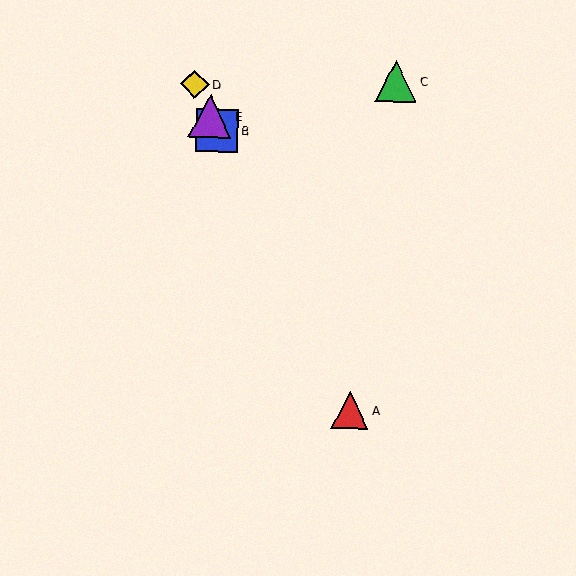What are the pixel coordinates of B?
Object B is at (217, 130).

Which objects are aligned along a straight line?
Objects A, B, D, E are aligned along a straight line.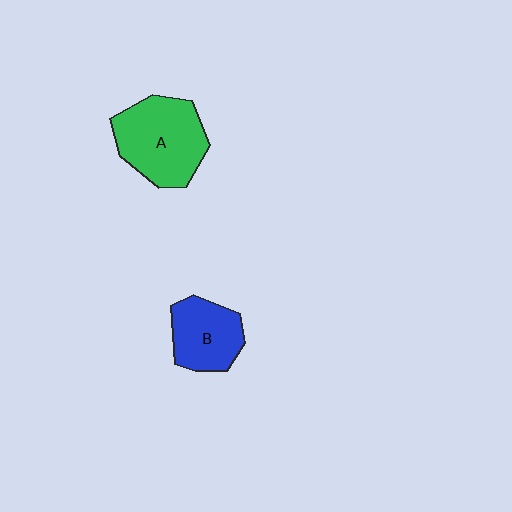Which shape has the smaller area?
Shape B (blue).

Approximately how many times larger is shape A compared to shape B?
Approximately 1.5 times.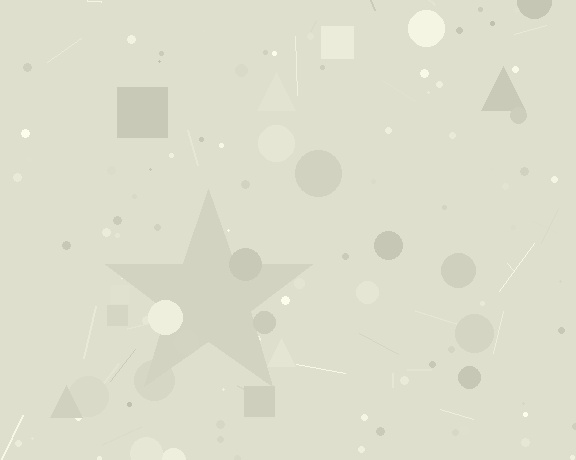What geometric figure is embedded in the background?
A star is embedded in the background.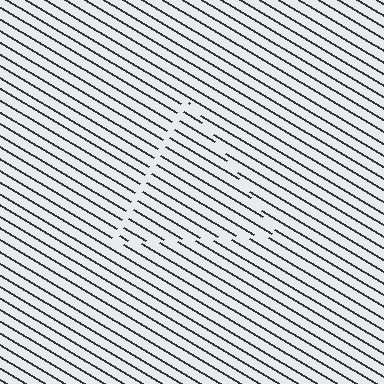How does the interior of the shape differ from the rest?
The interior of the shape contains the same grating, shifted by half a period — the contour is defined by the phase discontinuity where line-ends from the inner and outer gratings abut.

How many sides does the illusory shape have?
3 sides — the line-ends trace a triangle.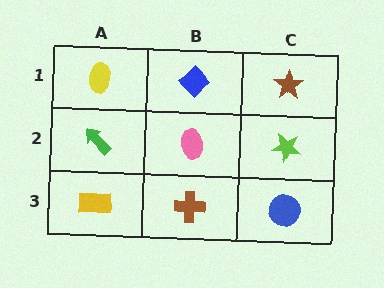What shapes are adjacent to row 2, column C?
A brown star (row 1, column C), a blue circle (row 3, column C), a pink ellipse (row 2, column B).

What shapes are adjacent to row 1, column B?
A pink ellipse (row 2, column B), a yellow ellipse (row 1, column A), a brown star (row 1, column C).